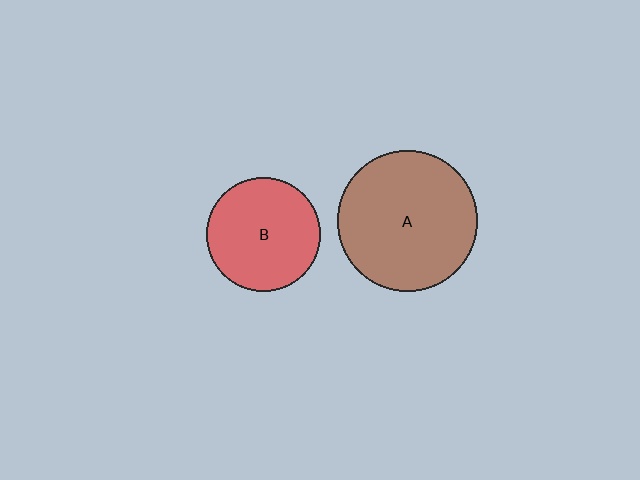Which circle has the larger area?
Circle A (brown).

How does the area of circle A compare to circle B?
Approximately 1.5 times.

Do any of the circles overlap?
No, none of the circles overlap.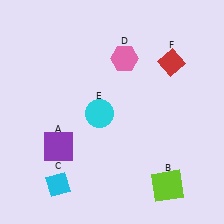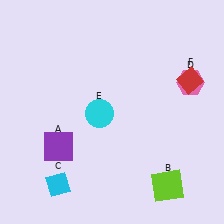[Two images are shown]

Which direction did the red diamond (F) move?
The red diamond (F) moved right.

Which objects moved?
The objects that moved are: the pink hexagon (D), the red diamond (F).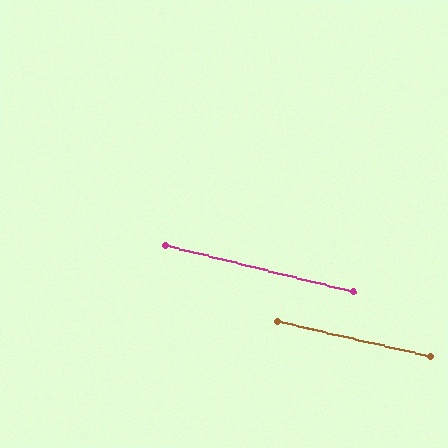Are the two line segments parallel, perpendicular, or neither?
Parallel — their directions differ by only 0.8°.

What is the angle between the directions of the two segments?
Approximately 1 degree.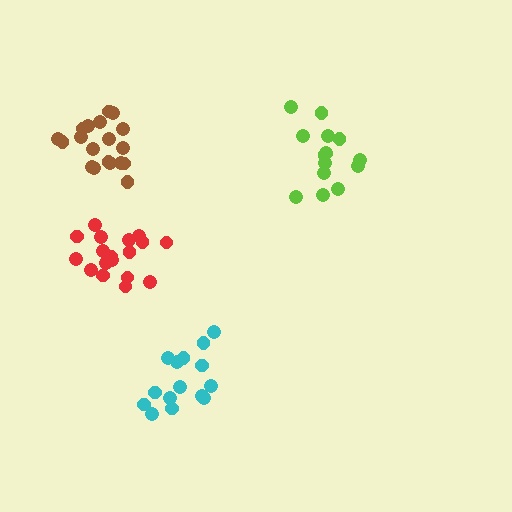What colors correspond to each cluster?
The clusters are colored: red, lime, cyan, brown.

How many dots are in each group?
Group 1: 18 dots, Group 2: 15 dots, Group 3: 16 dots, Group 4: 19 dots (68 total).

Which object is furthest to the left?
The brown cluster is leftmost.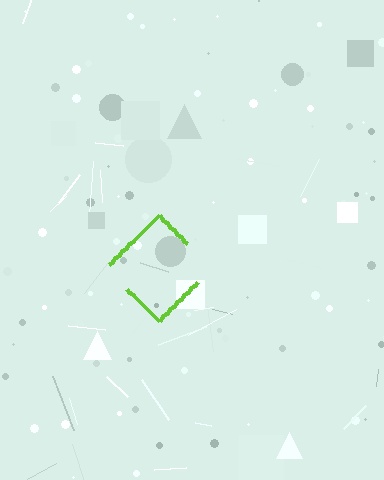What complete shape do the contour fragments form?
The contour fragments form a diamond.